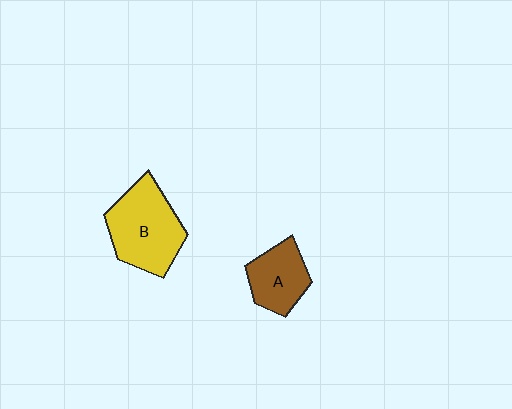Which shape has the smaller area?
Shape A (brown).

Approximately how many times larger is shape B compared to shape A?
Approximately 1.6 times.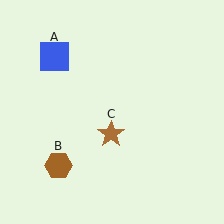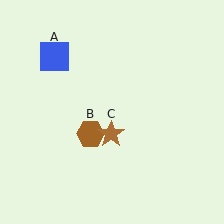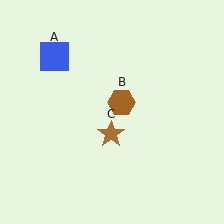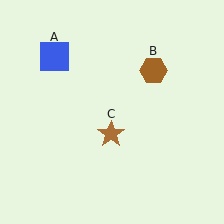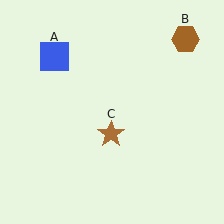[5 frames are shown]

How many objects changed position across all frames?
1 object changed position: brown hexagon (object B).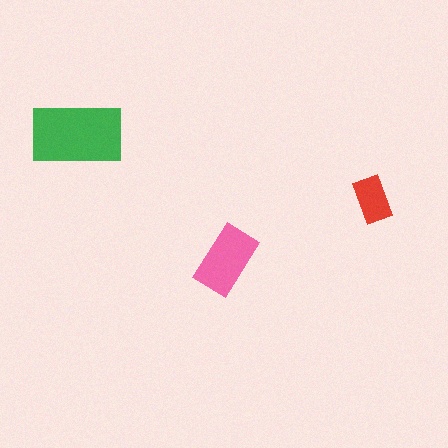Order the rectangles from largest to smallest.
the green one, the pink one, the red one.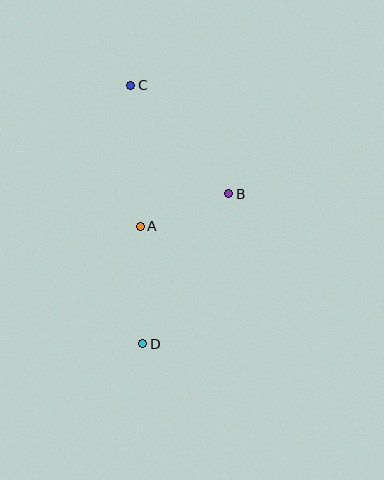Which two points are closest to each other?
Points A and B are closest to each other.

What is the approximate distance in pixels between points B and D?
The distance between B and D is approximately 173 pixels.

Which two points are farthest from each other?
Points C and D are farthest from each other.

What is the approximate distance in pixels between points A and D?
The distance between A and D is approximately 117 pixels.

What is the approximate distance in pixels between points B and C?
The distance between B and C is approximately 146 pixels.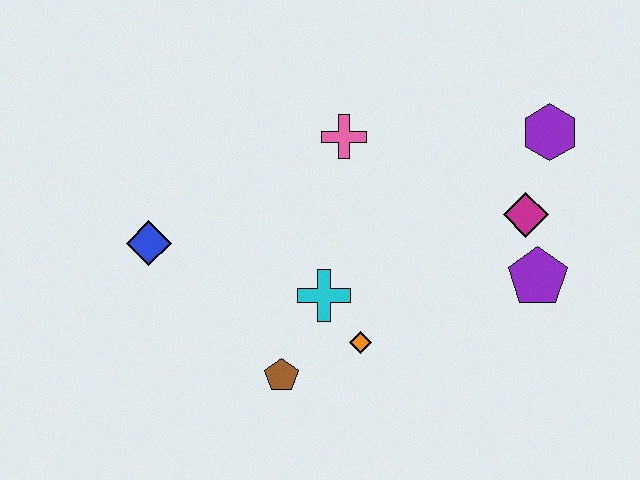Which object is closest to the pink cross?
The cyan cross is closest to the pink cross.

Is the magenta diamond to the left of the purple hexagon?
Yes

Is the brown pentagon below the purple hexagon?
Yes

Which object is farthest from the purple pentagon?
The blue diamond is farthest from the purple pentagon.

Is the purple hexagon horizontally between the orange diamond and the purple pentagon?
No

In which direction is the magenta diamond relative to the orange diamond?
The magenta diamond is to the right of the orange diamond.